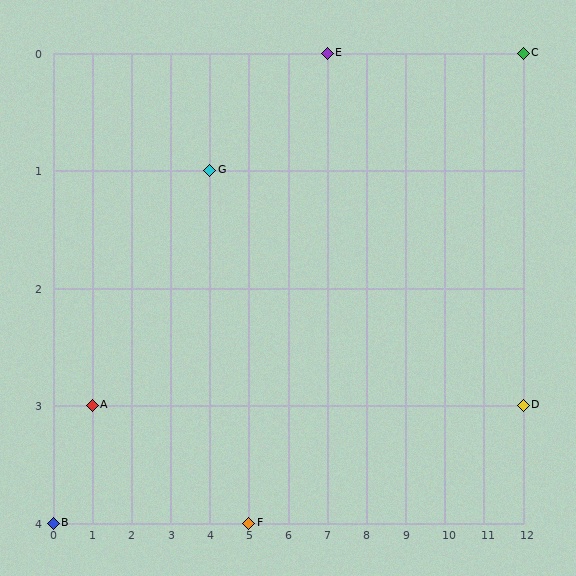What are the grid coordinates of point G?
Point G is at grid coordinates (4, 1).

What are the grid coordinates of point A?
Point A is at grid coordinates (1, 3).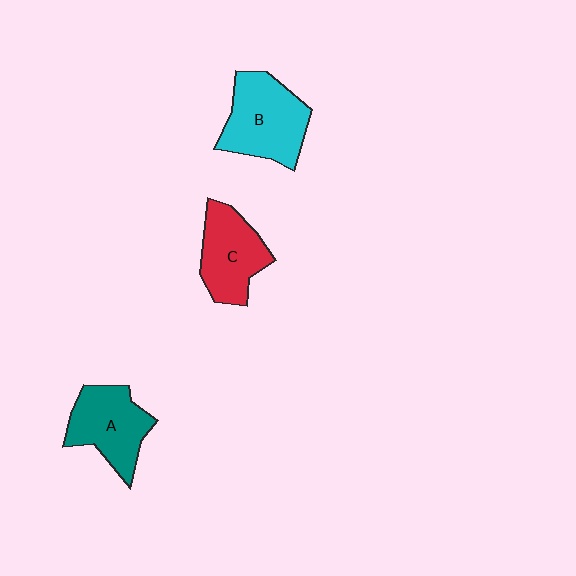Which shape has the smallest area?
Shape C (red).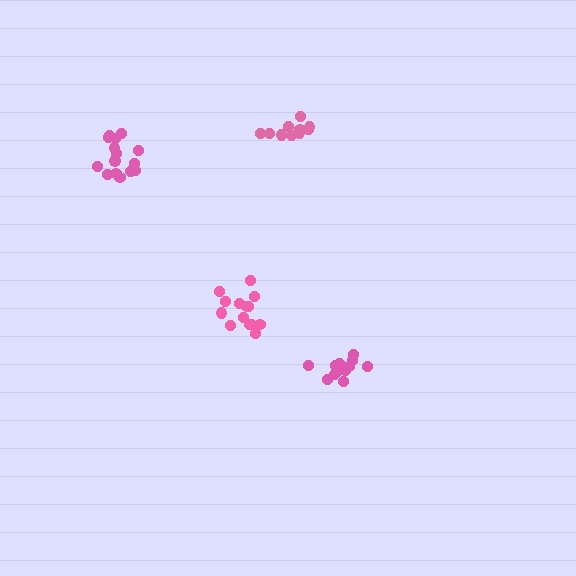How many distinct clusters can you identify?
There are 4 distinct clusters.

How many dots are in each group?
Group 1: 13 dots, Group 2: 10 dots, Group 3: 15 dots, Group 4: 14 dots (52 total).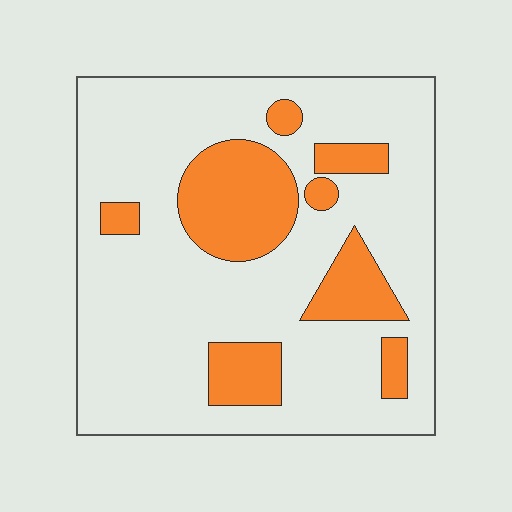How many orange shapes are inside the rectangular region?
8.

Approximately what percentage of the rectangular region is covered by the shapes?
Approximately 25%.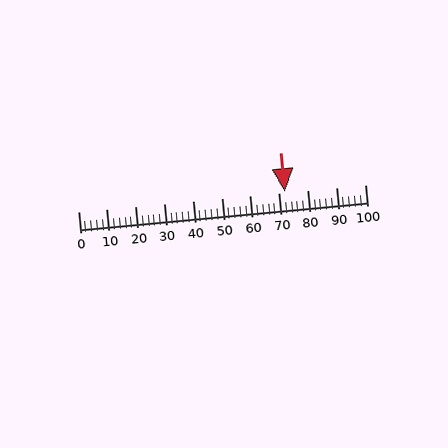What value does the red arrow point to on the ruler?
The red arrow points to approximately 72.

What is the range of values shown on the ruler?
The ruler shows values from 0 to 100.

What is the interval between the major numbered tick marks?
The major tick marks are spaced 10 units apart.